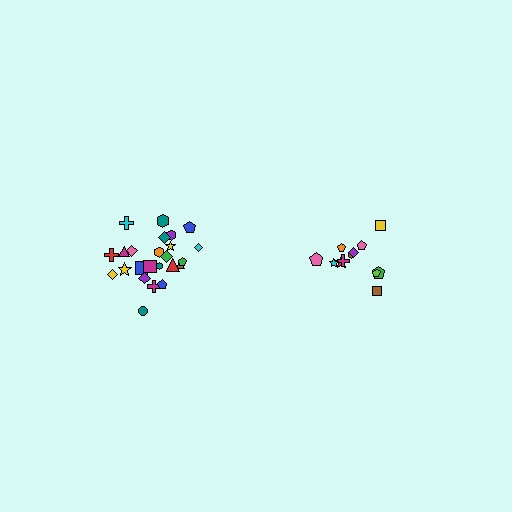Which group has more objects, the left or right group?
The left group.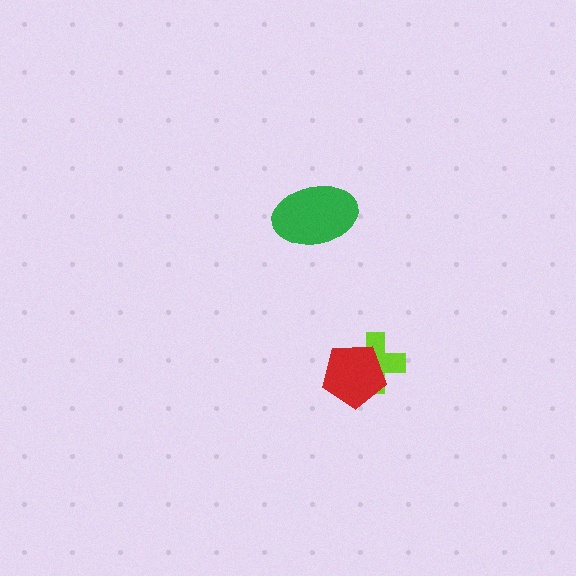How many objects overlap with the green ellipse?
0 objects overlap with the green ellipse.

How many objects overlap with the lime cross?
1 object overlaps with the lime cross.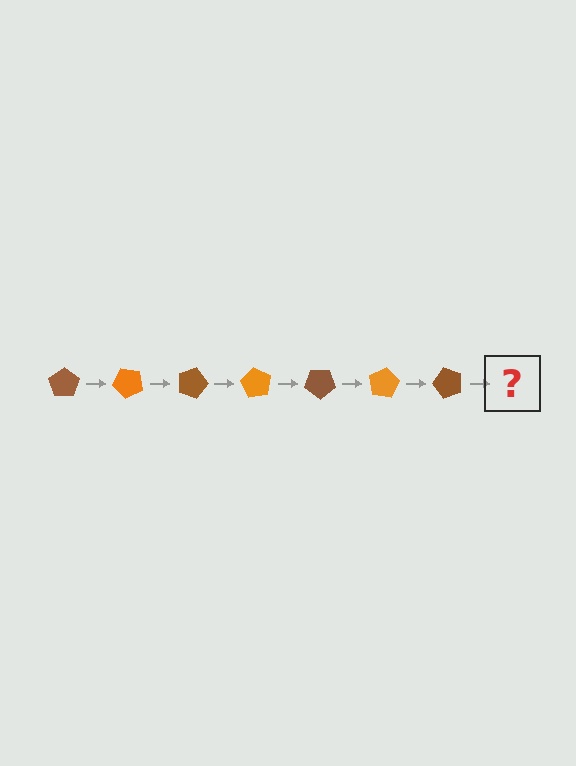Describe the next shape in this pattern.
It should be an orange pentagon, rotated 315 degrees from the start.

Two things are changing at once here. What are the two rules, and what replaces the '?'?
The two rules are that it rotates 45 degrees each step and the color cycles through brown and orange. The '?' should be an orange pentagon, rotated 315 degrees from the start.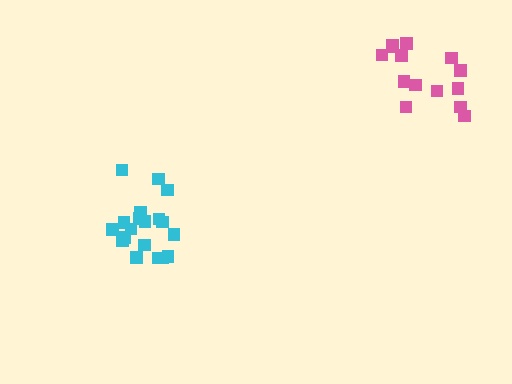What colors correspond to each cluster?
The clusters are colored: cyan, pink.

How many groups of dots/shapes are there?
There are 2 groups.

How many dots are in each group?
Group 1: 19 dots, Group 2: 14 dots (33 total).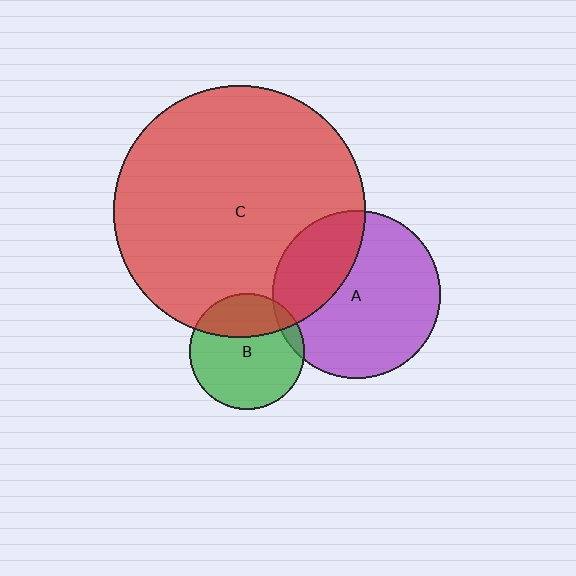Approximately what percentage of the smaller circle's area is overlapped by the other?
Approximately 30%.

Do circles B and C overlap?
Yes.